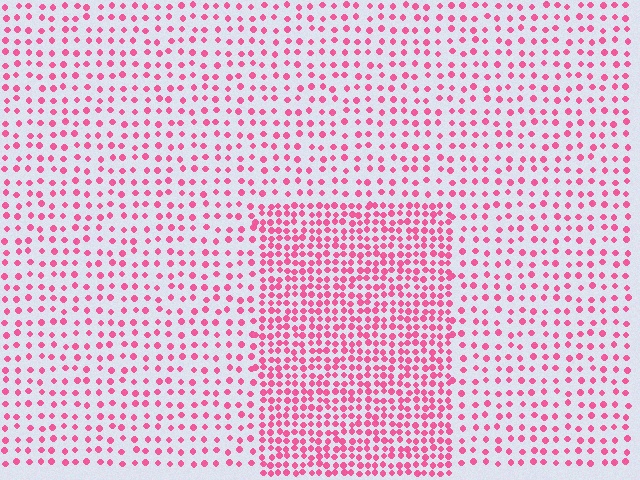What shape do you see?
I see a rectangle.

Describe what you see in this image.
The image contains small pink elements arranged at two different densities. A rectangle-shaped region is visible where the elements are more densely packed than the surrounding area.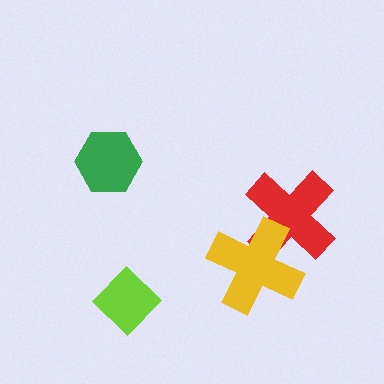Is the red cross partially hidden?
Yes, it is partially covered by another shape.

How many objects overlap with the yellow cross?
1 object overlaps with the yellow cross.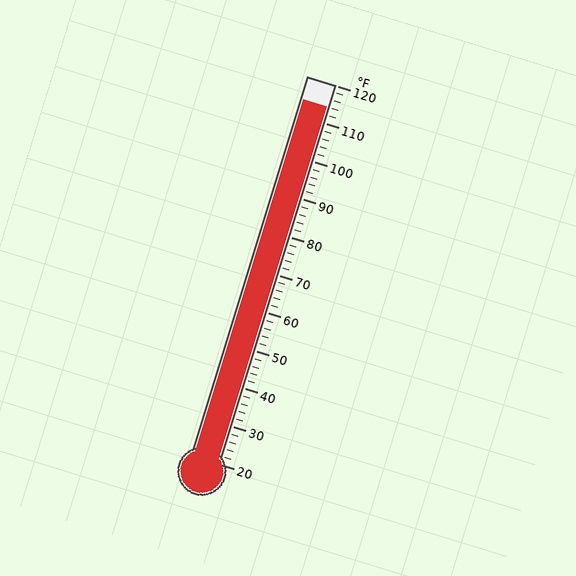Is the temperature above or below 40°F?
The temperature is above 40°F.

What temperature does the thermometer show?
The thermometer shows approximately 114°F.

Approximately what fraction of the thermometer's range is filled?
The thermometer is filled to approximately 95% of its range.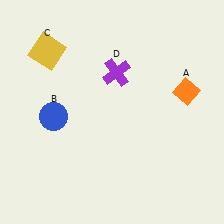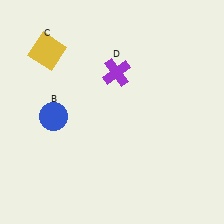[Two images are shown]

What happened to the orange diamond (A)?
The orange diamond (A) was removed in Image 2. It was in the top-right area of Image 1.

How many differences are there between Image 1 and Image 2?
There is 1 difference between the two images.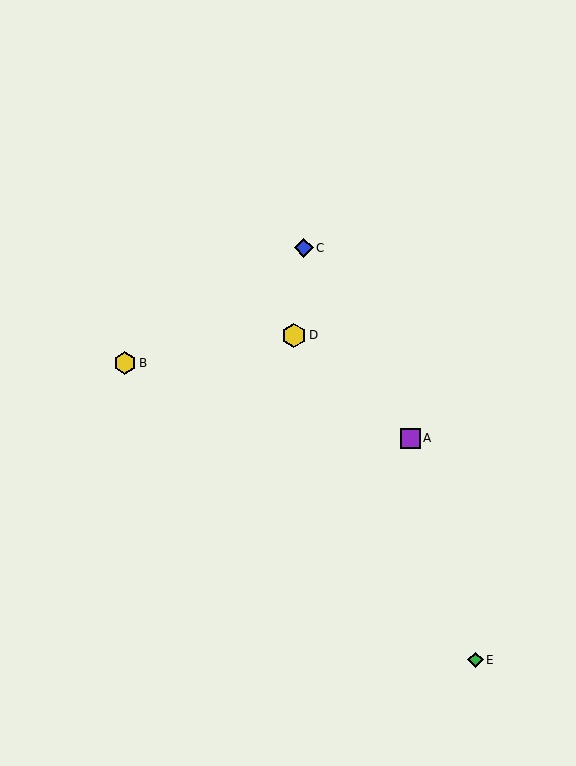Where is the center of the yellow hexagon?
The center of the yellow hexagon is at (125, 363).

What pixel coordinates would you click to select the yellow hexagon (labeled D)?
Click at (294, 335) to select the yellow hexagon D.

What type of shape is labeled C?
Shape C is a blue diamond.